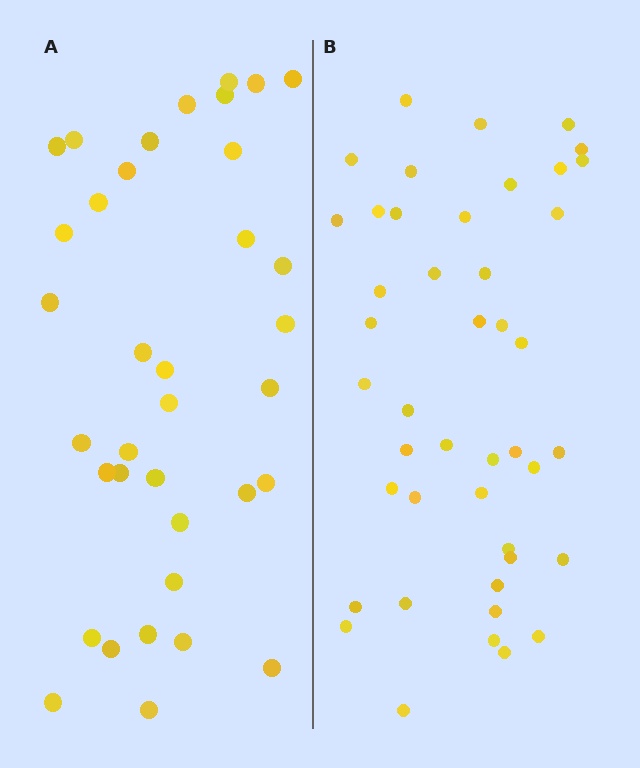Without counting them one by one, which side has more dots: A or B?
Region B (the right region) has more dots.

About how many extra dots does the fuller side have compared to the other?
Region B has roughly 8 or so more dots than region A.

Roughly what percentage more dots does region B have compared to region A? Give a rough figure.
About 20% more.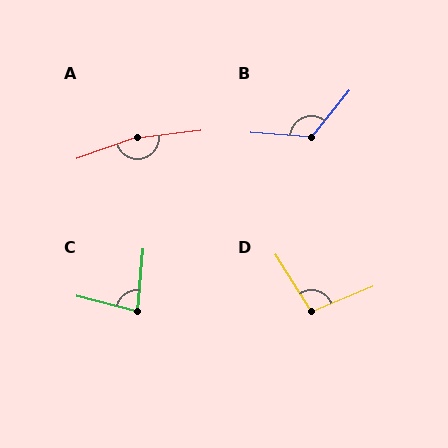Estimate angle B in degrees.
Approximately 125 degrees.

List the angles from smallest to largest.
C (81°), D (99°), B (125°), A (167°).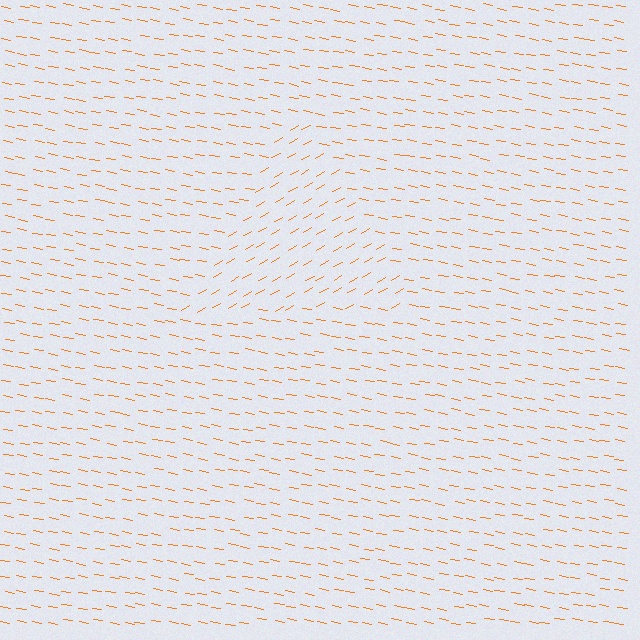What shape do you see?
I see a triangle.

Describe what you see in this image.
The image is filled with small orange line segments. A triangle region in the image has lines oriented differently from the surrounding lines, creating a visible texture boundary.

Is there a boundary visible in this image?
Yes, there is a texture boundary formed by a change in line orientation.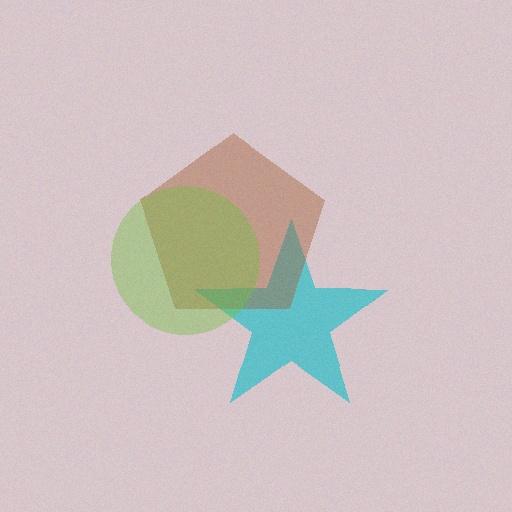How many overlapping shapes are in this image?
There are 3 overlapping shapes in the image.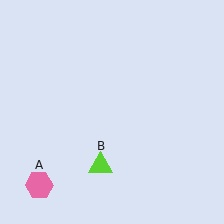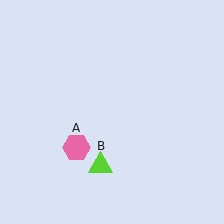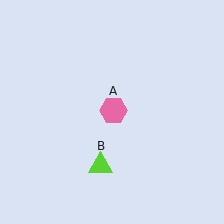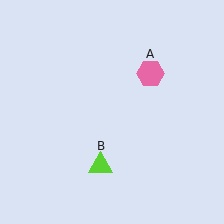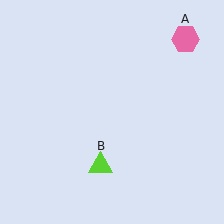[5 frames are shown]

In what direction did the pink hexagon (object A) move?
The pink hexagon (object A) moved up and to the right.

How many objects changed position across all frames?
1 object changed position: pink hexagon (object A).